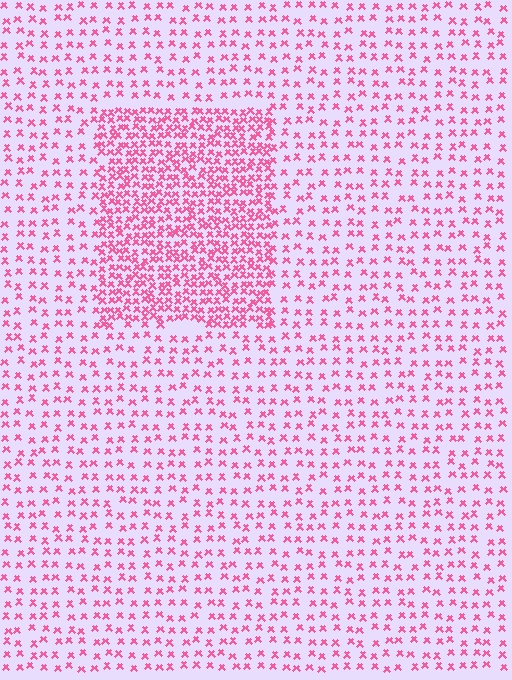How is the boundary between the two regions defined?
The boundary is defined by a change in element density (approximately 2.4x ratio). All elements are the same color, size, and shape.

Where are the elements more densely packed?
The elements are more densely packed inside the rectangle boundary.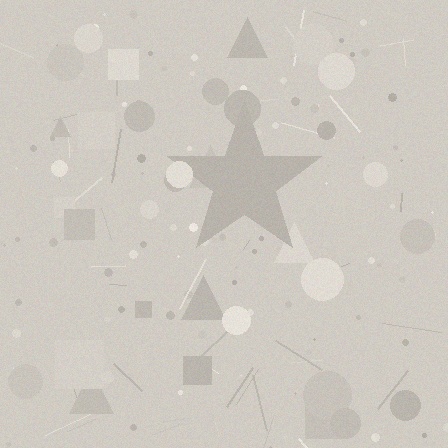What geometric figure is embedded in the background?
A star is embedded in the background.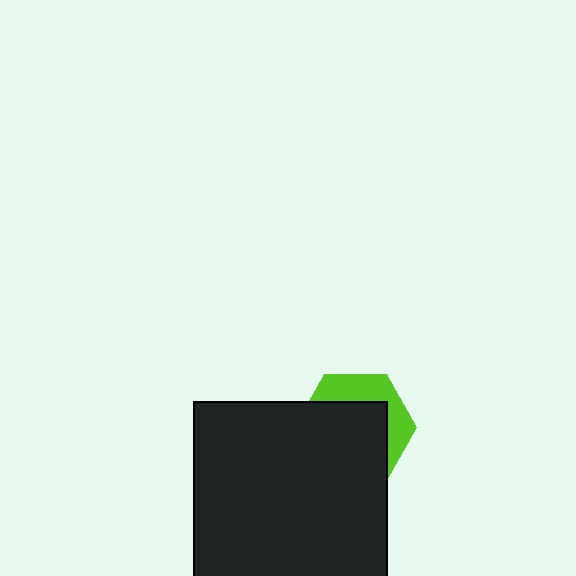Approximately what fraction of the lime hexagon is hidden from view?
Roughly 65% of the lime hexagon is hidden behind the black rectangle.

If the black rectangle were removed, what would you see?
You would see the complete lime hexagon.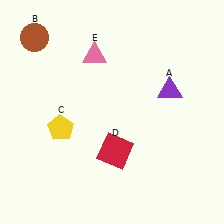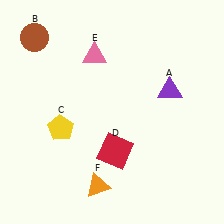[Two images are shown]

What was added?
An orange triangle (F) was added in Image 2.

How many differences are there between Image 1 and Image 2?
There is 1 difference between the two images.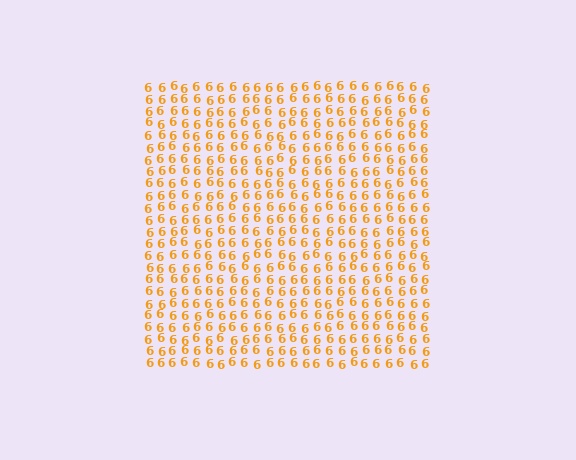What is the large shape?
The large shape is a square.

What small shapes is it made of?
It is made of small digit 6's.